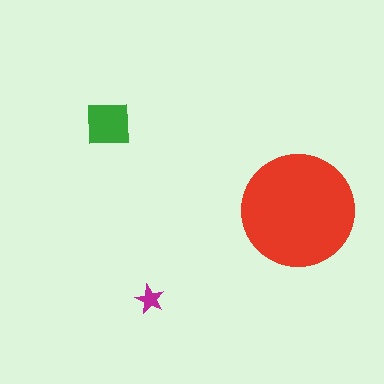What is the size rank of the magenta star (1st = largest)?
3rd.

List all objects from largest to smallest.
The red circle, the green square, the magenta star.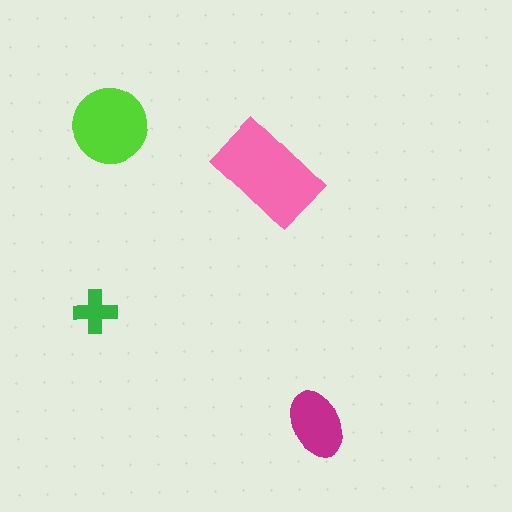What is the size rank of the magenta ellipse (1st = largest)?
3rd.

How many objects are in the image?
There are 4 objects in the image.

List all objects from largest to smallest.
The pink rectangle, the lime circle, the magenta ellipse, the green cross.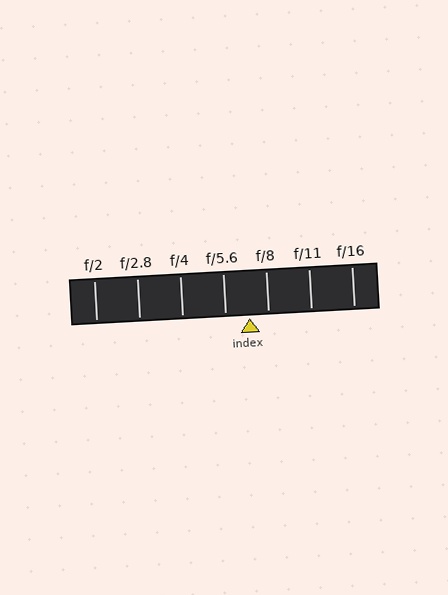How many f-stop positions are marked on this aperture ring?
There are 7 f-stop positions marked.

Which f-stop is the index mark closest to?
The index mark is closest to f/8.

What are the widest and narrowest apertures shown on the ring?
The widest aperture shown is f/2 and the narrowest is f/16.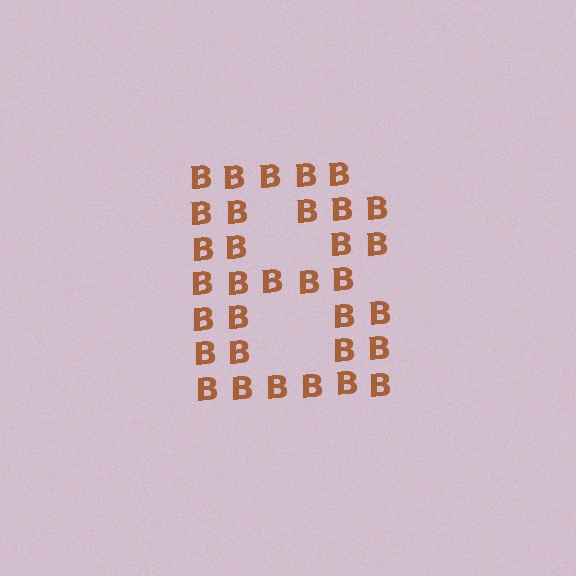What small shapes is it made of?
It is made of small letter B's.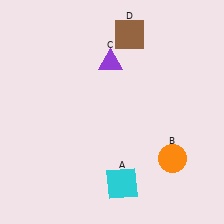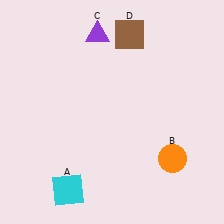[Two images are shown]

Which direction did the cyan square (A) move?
The cyan square (A) moved left.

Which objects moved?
The objects that moved are: the cyan square (A), the purple triangle (C).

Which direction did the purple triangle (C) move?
The purple triangle (C) moved up.